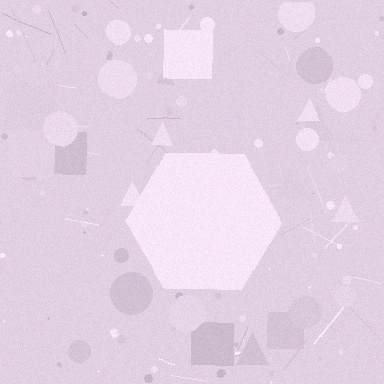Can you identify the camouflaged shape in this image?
The camouflaged shape is a hexagon.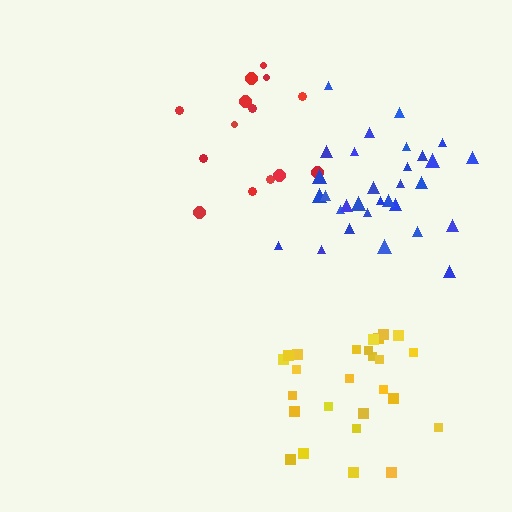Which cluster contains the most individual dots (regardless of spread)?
Blue (31).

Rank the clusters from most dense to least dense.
yellow, blue, red.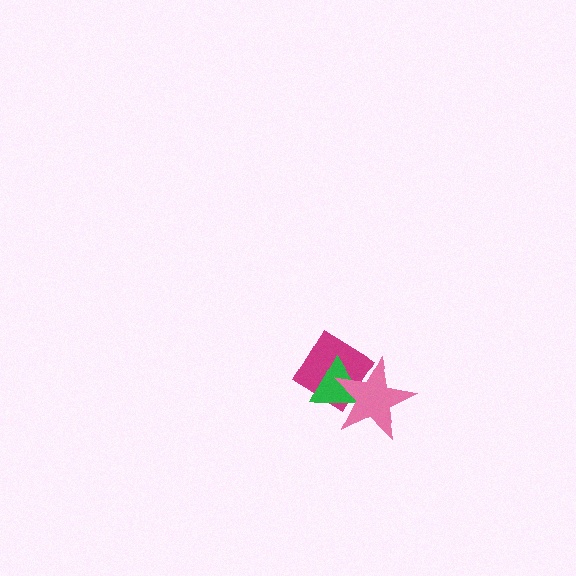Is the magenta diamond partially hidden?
Yes, it is partially covered by another shape.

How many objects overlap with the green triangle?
2 objects overlap with the green triangle.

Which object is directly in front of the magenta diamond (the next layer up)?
The green triangle is directly in front of the magenta diamond.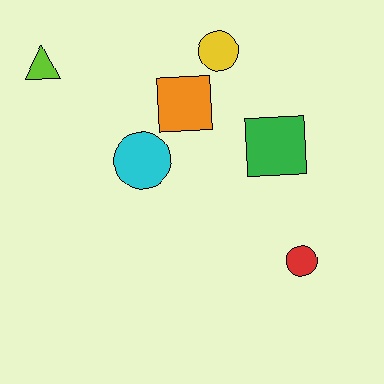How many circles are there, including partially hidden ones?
There are 3 circles.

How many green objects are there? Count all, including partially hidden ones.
There is 1 green object.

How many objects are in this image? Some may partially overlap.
There are 6 objects.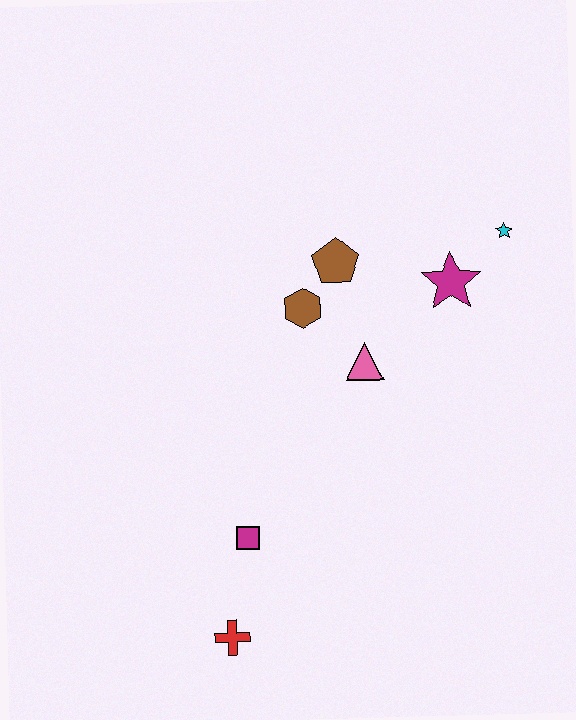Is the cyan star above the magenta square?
Yes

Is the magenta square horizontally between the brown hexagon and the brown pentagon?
No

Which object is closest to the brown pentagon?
The brown hexagon is closest to the brown pentagon.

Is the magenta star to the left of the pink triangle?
No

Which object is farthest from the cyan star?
The red cross is farthest from the cyan star.